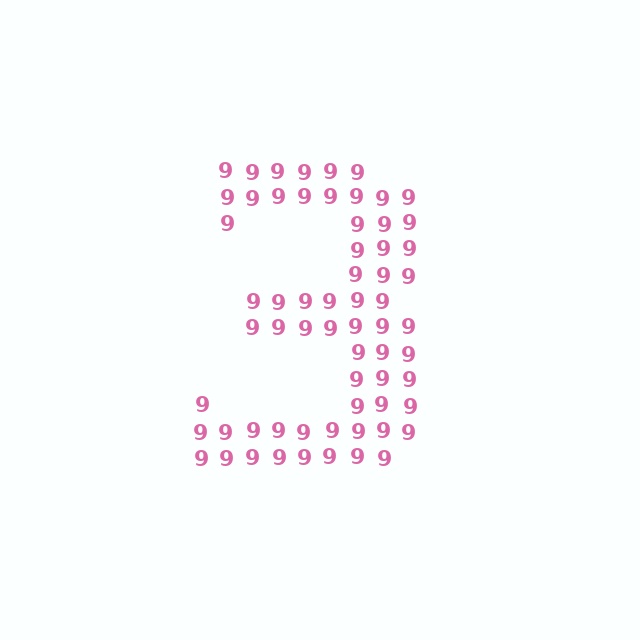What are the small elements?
The small elements are digit 9's.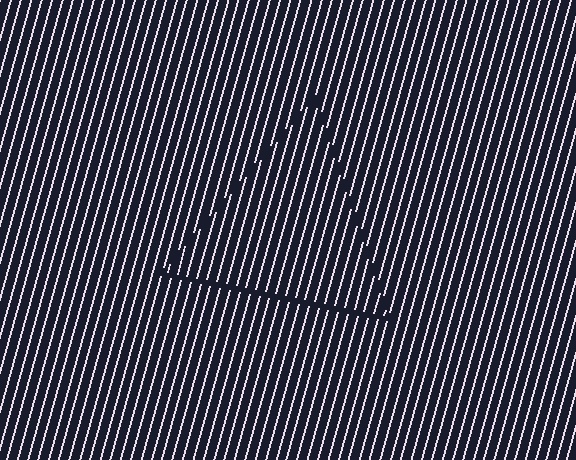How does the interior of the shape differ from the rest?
The interior of the shape contains the same grating, shifted by half a period — the contour is defined by the phase discontinuity where line-ends from the inner and outer gratings abut.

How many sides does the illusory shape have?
3 sides — the line-ends trace a triangle.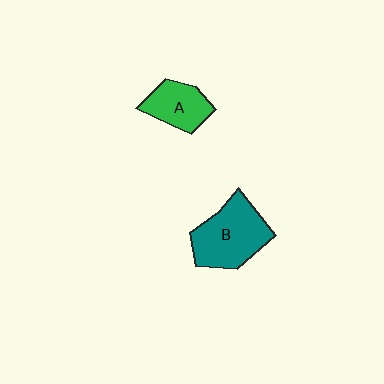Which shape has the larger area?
Shape B (teal).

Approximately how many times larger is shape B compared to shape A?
Approximately 1.6 times.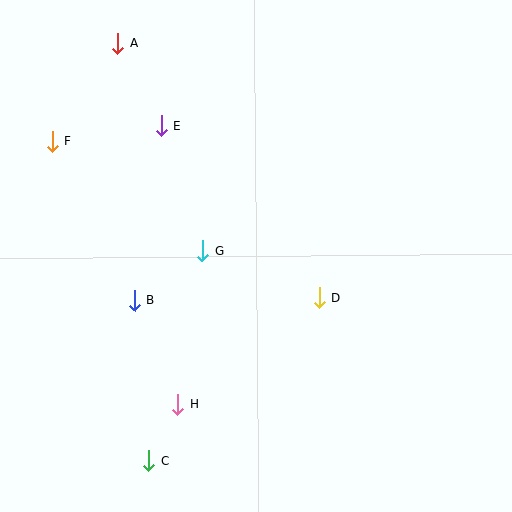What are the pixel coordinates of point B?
Point B is at (134, 300).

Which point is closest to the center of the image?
Point G at (203, 251) is closest to the center.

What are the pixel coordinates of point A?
Point A is at (118, 44).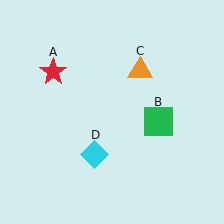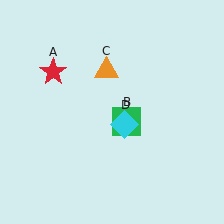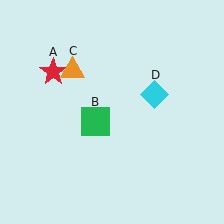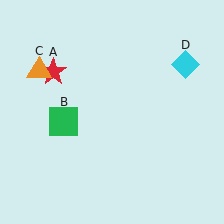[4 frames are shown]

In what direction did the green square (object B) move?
The green square (object B) moved left.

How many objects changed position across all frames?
3 objects changed position: green square (object B), orange triangle (object C), cyan diamond (object D).